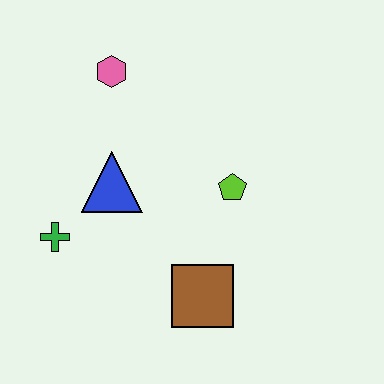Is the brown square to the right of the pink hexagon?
Yes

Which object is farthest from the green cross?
The lime pentagon is farthest from the green cross.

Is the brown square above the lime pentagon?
No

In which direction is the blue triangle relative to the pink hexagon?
The blue triangle is below the pink hexagon.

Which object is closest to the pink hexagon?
The blue triangle is closest to the pink hexagon.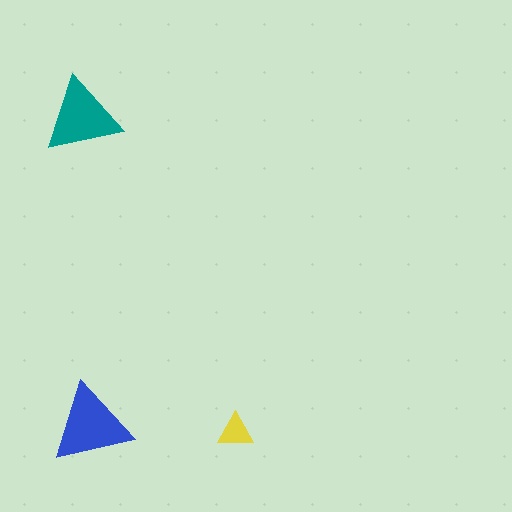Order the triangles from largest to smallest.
the blue one, the teal one, the yellow one.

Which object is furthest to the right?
The yellow triangle is rightmost.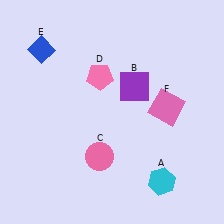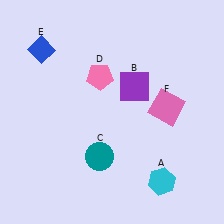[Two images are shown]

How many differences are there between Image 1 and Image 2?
There is 1 difference between the two images.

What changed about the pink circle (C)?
In Image 1, C is pink. In Image 2, it changed to teal.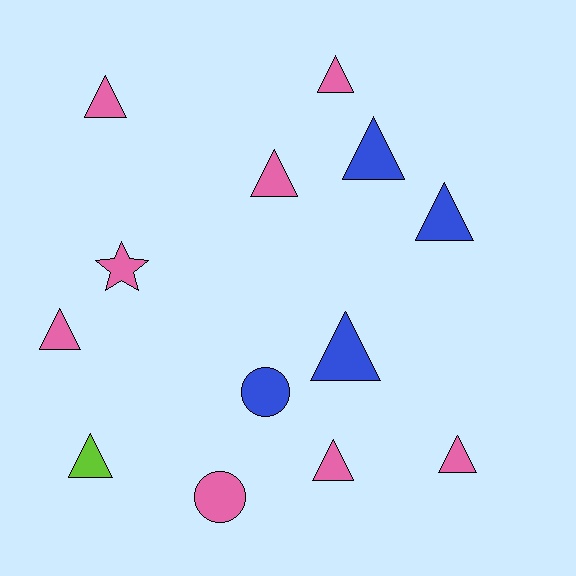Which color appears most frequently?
Pink, with 8 objects.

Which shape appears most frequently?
Triangle, with 10 objects.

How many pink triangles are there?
There are 6 pink triangles.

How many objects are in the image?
There are 13 objects.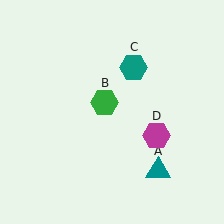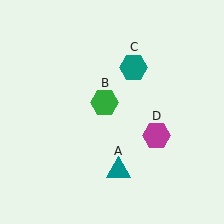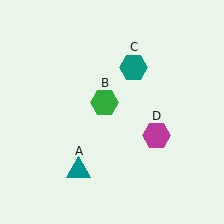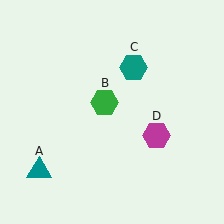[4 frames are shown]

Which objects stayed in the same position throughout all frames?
Green hexagon (object B) and teal hexagon (object C) and magenta hexagon (object D) remained stationary.